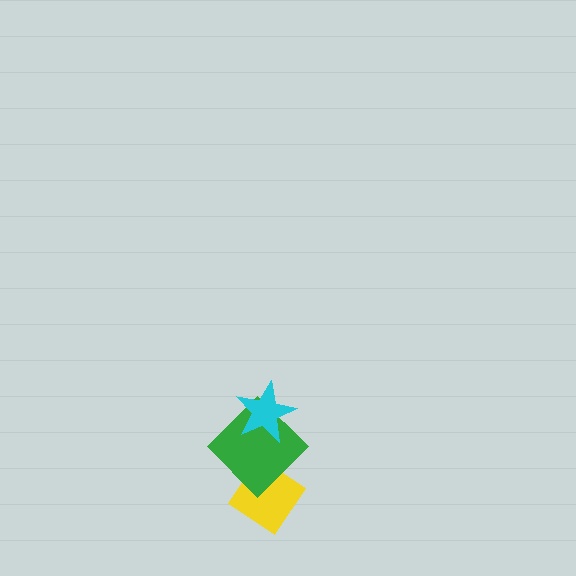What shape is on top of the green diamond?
The cyan star is on top of the green diamond.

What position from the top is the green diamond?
The green diamond is 2nd from the top.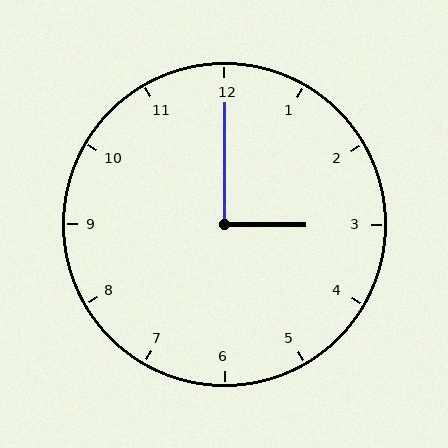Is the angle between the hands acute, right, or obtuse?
It is right.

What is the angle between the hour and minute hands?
Approximately 90 degrees.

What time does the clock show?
3:00.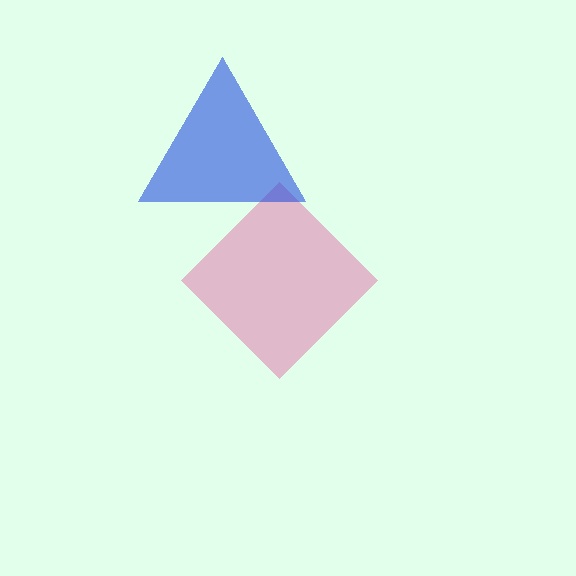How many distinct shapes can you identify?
There are 2 distinct shapes: a pink diamond, a blue triangle.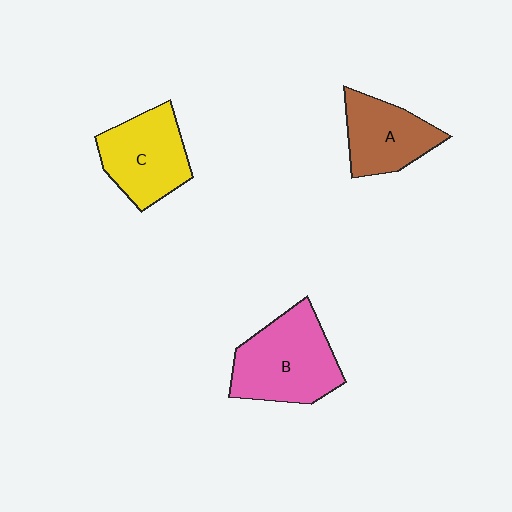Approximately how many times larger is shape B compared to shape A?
Approximately 1.4 times.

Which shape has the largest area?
Shape B (pink).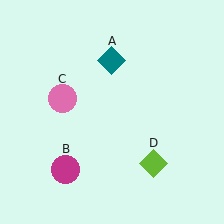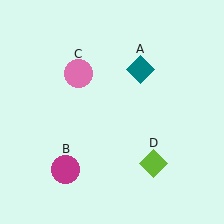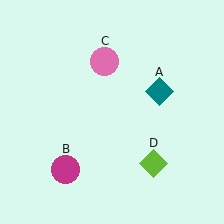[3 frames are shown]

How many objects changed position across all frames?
2 objects changed position: teal diamond (object A), pink circle (object C).